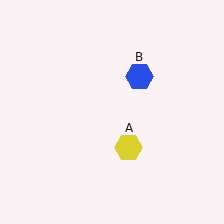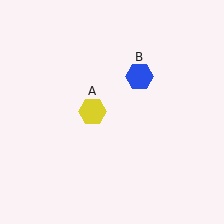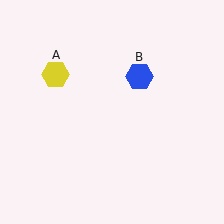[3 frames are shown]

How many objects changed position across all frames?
1 object changed position: yellow hexagon (object A).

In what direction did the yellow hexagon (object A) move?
The yellow hexagon (object A) moved up and to the left.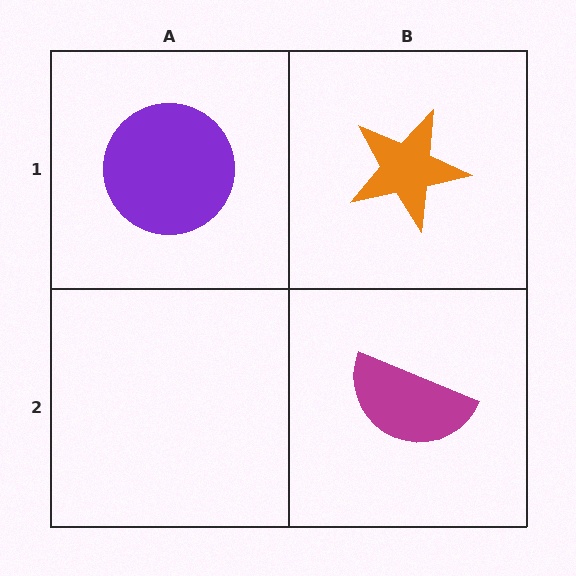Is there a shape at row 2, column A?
No, that cell is empty.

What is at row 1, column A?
A purple circle.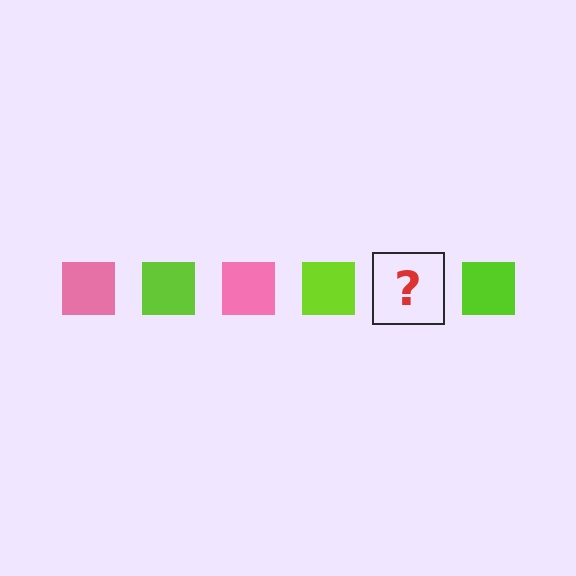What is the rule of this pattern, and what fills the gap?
The rule is that the pattern cycles through pink, lime squares. The gap should be filled with a pink square.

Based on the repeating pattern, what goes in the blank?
The blank should be a pink square.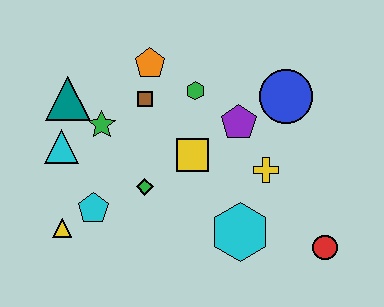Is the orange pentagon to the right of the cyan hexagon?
No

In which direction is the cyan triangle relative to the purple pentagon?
The cyan triangle is to the left of the purple pentagon.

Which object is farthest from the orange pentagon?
The red circle is farthest from the orange pentagon.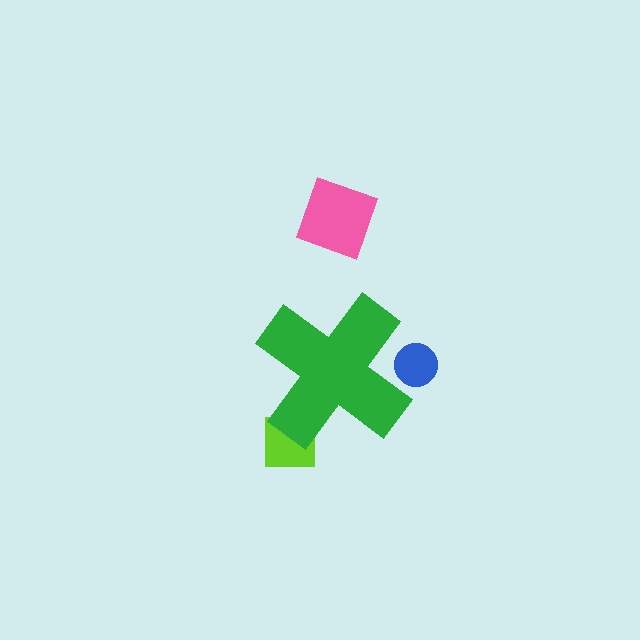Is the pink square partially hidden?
No, the pink square is fully visible.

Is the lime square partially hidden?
Yes, the lime square is partially hidden behind the green cross.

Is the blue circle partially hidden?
Yes, the blue circle is partially hidden behind the green cross.